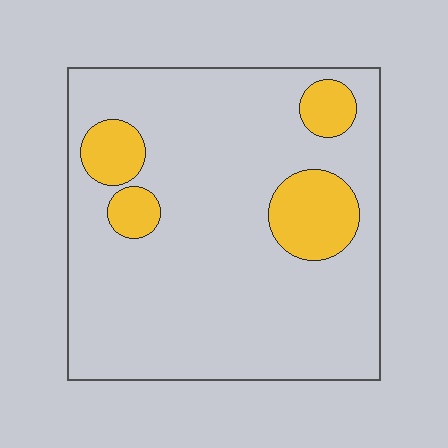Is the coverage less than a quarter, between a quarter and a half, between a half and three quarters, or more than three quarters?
Less than a quarter.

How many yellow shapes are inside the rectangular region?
4.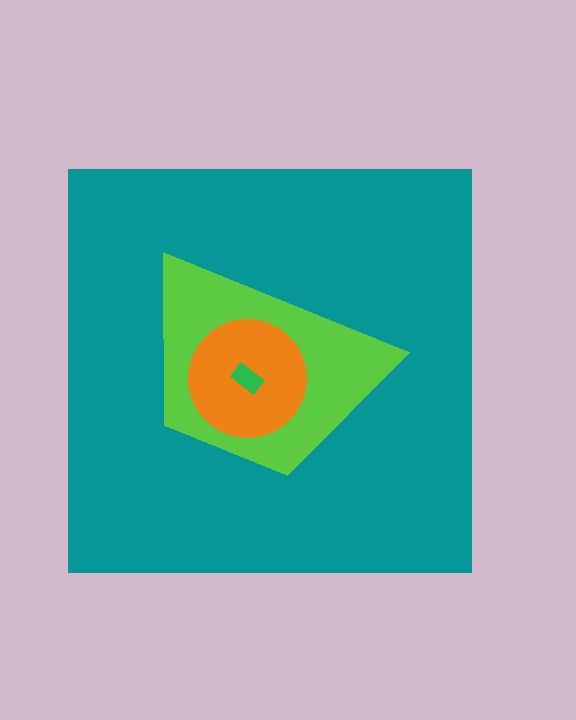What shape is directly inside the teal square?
The lime trapezoid.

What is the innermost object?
The green rectangle.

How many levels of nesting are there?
4.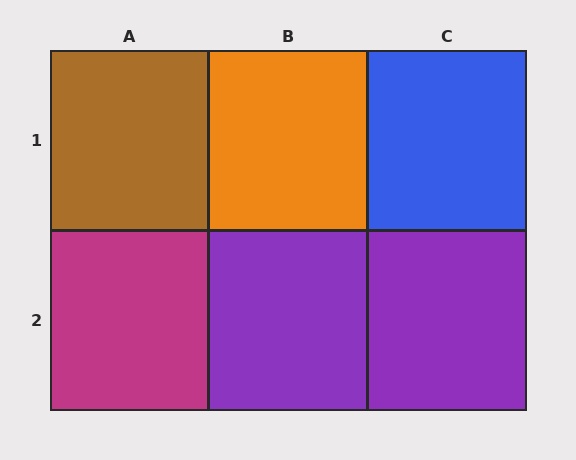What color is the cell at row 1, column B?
Orange.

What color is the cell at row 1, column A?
Brown.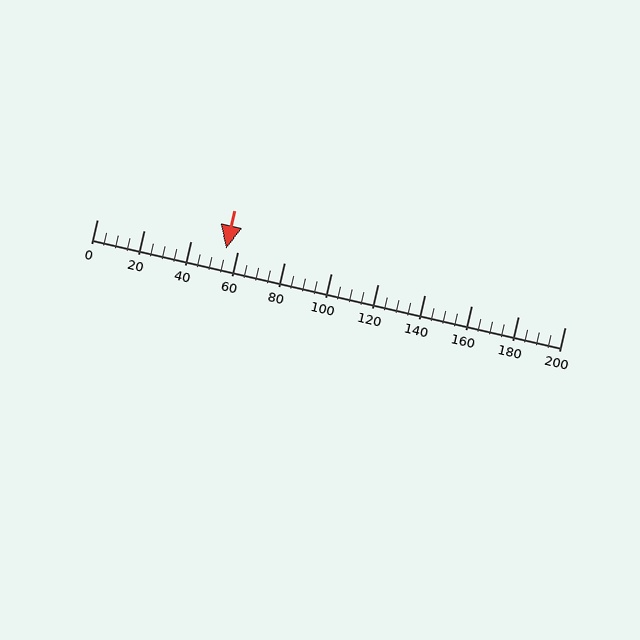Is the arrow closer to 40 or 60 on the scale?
The arrow is closer to 60.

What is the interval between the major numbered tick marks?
The major tick marks are spaced 20 units apart.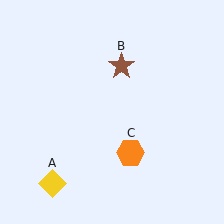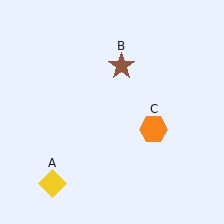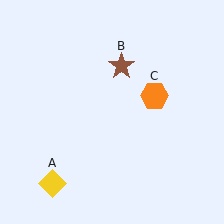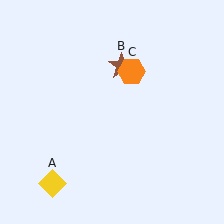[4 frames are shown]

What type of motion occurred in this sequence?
The orange hexagon (object C) rotated counterclockwise around the center of the scene.